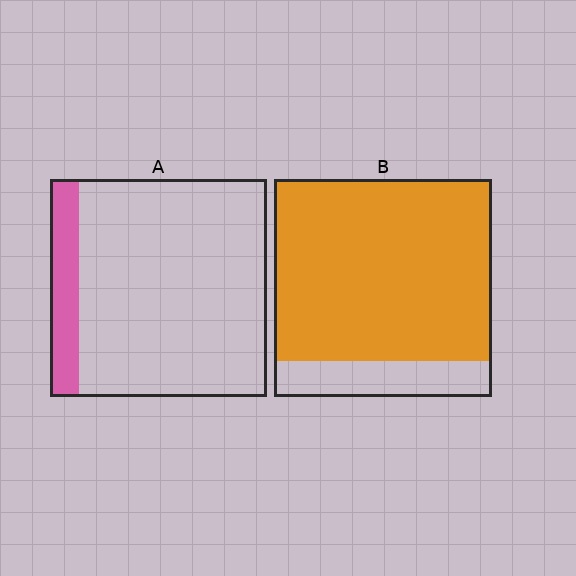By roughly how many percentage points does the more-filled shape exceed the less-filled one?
By roughly 70 percentage points (B over A).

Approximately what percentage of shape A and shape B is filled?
A is approximately 15% and B is approximately 85%.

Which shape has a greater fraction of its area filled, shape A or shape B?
Shape B.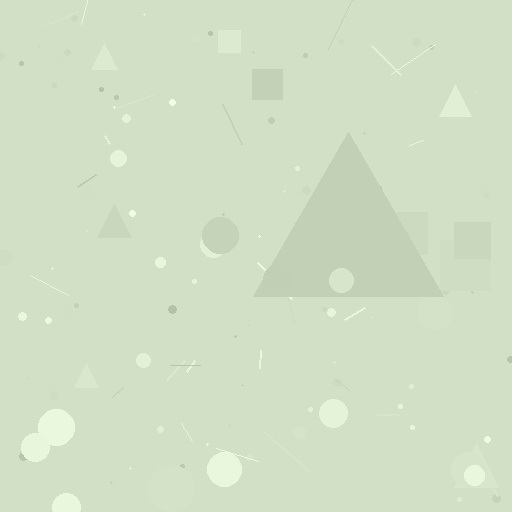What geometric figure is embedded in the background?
A triangle is embedded in the background.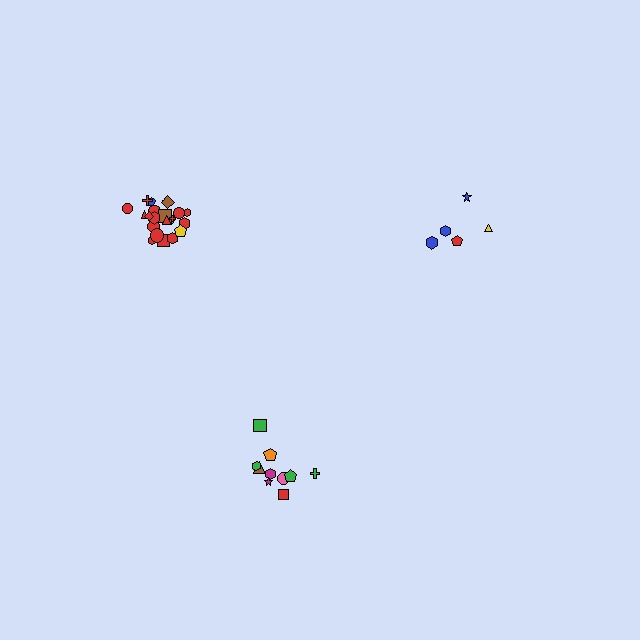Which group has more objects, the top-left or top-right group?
The top-left group.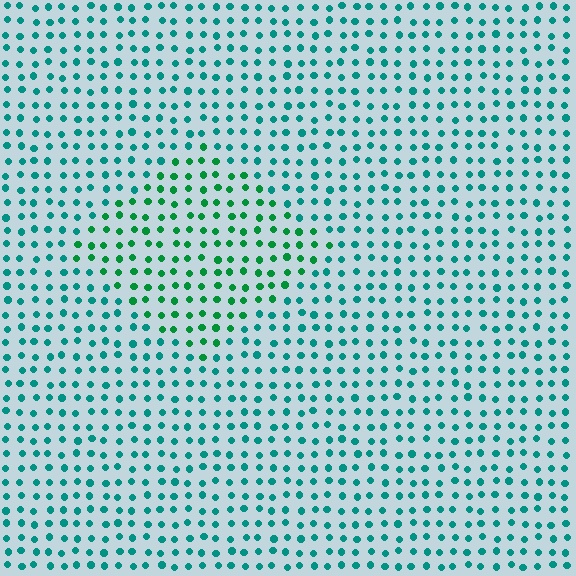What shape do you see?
I see a diamond.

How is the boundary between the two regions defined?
The boundary is defined purely by a slight shift in hue (about 32 degrees). Spacing, size, and orientation are identical on both sides.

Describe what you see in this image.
The image is filled with small teal elements in a uniform arrangement. A diamond-shaped region is visible where the elements are tinted to a slightly different hue, forming a subtle color boundary.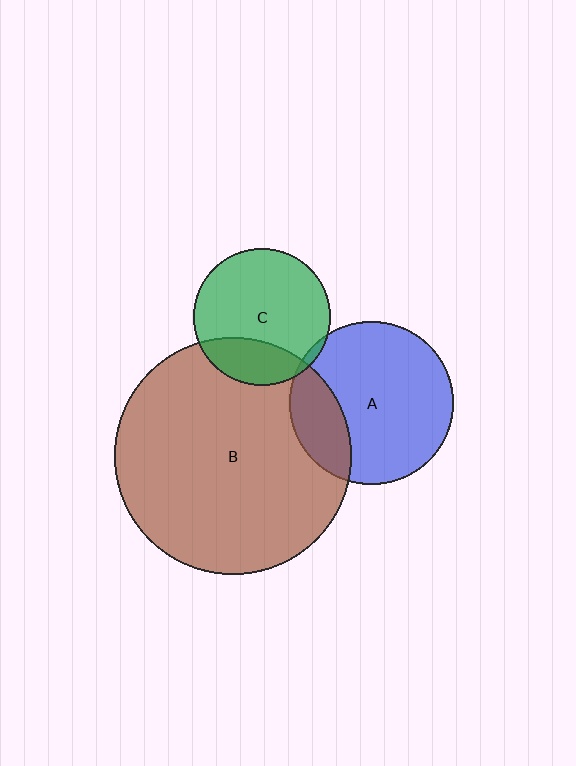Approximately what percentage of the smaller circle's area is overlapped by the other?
Approximately 25%.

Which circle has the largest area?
Circle B (brown).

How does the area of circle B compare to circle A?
Approximately 2.1 times.